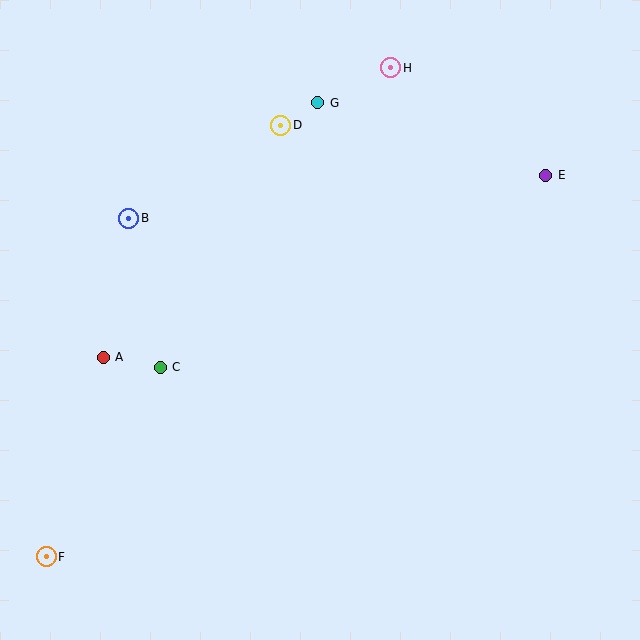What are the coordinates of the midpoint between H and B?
The midpoint between H and B is at (260, 143).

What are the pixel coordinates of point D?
Point D is at (281, 125).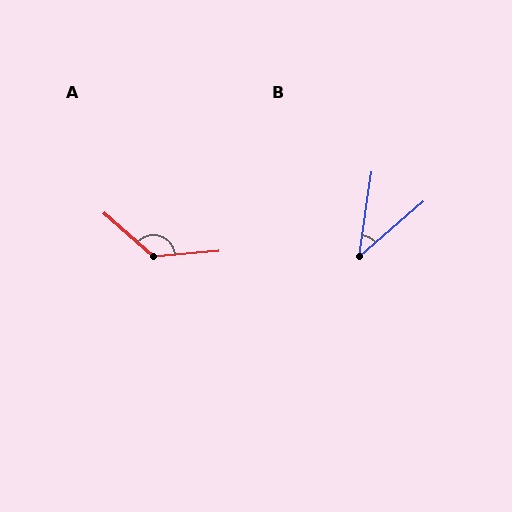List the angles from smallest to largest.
B (41°), A (134°).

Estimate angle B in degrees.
Approximately 41 degrees.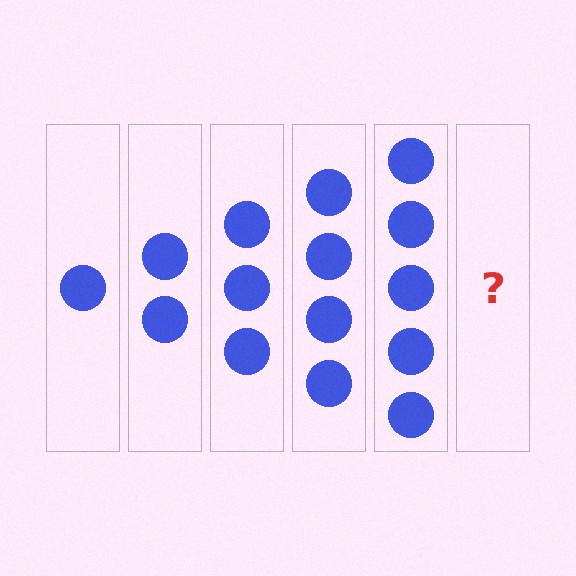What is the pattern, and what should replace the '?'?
The pattern is that each step adds one more circle. The '?' should be 6 circles.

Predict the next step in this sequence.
The next step is 6 circles.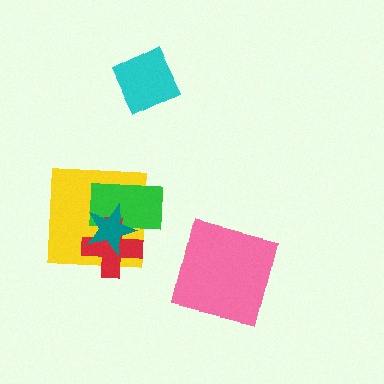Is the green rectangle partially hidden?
Yes, it is partially covered by another shape.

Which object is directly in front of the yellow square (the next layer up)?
The green rectangle is directly in front of the yellow square.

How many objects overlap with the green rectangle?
3 objects overlap with the green rectangle.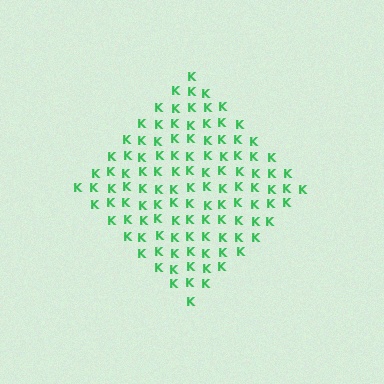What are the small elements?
The small elements are letter K's.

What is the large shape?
The large shape is a diamond.